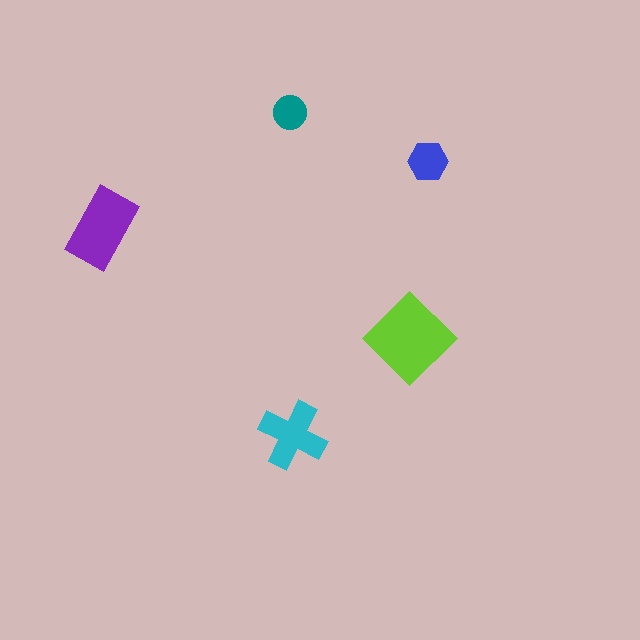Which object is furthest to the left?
The purple rectangle is leftmost.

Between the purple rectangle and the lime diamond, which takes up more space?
The lime diamond.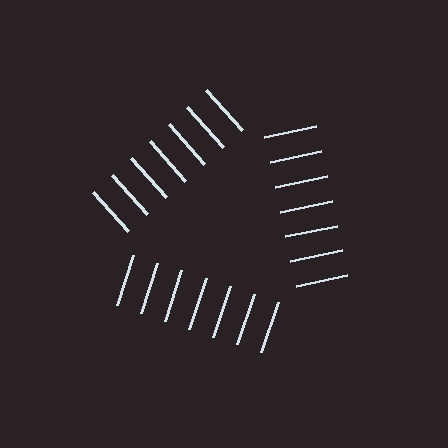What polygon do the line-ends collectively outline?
An illusory triangle — the line segments terminate on its edges but no continuous stroke is drawn.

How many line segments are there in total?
21 — 7 along each of the 3 edges.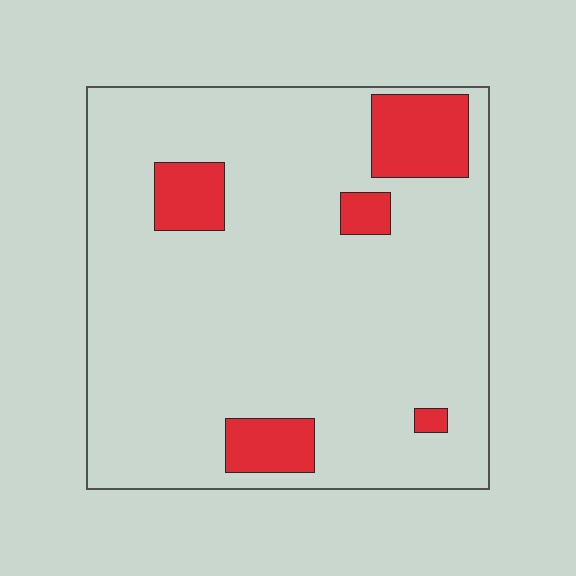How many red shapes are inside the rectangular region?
5.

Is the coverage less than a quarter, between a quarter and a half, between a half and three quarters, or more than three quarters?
Less than a quarter.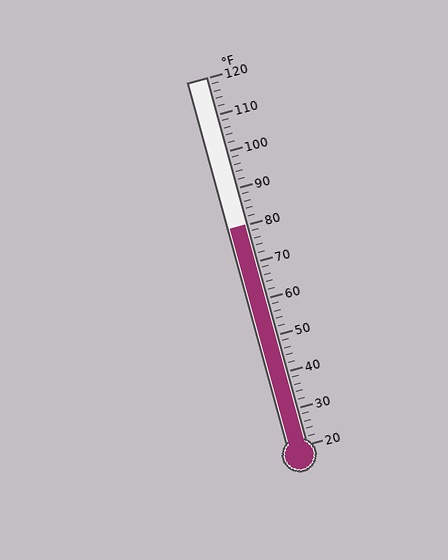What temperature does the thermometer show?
The thermometer shows approximately 80°F.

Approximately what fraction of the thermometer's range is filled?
The thermometer is filled to approximately 60% of its range.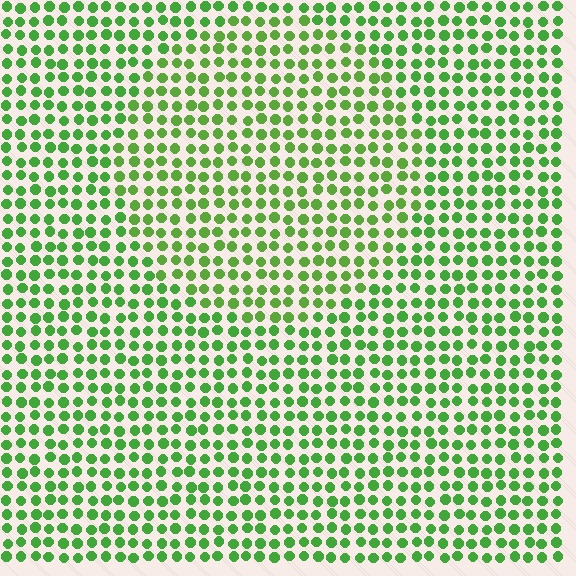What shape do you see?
I see a circle.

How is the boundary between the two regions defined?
The boundary is defined purely by a slight shift in hue (about 14 degrees). Spacing, size, and orientation are identical on both sides.